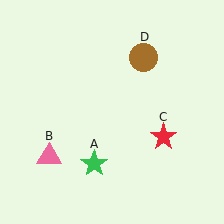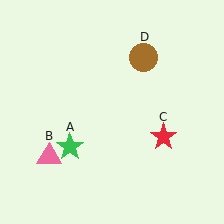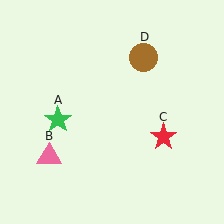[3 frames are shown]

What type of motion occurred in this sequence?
The green star (object A) rotated clockwise around the center of the scene.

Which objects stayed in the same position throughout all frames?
Pink triangle (object B) and red star (object C) and brown circle (object D) remained stationary.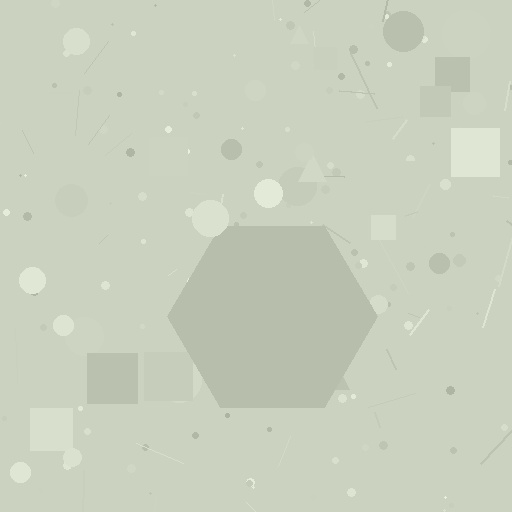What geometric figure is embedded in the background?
A hexagon is embedded in the background.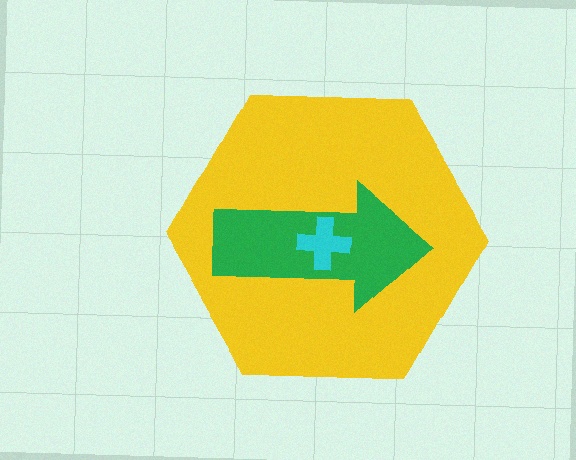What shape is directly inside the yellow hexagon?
The green arrow.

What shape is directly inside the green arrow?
The cyan cross.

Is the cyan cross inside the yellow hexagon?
Yes.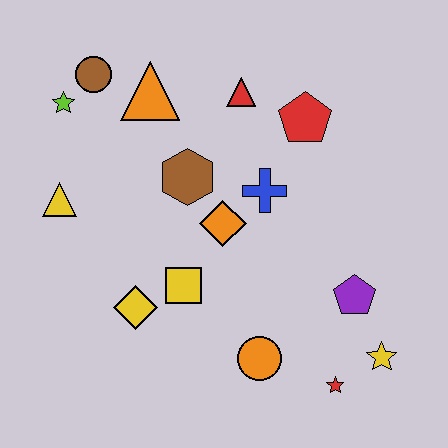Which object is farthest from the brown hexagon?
The yellow star is farthest from the brown hexagon.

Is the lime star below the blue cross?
No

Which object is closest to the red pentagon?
The red triangle is closest to the red pentagon.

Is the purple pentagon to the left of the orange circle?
No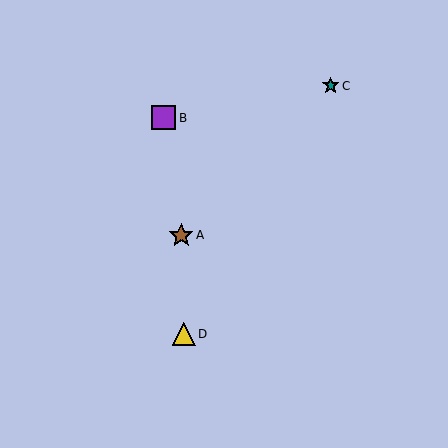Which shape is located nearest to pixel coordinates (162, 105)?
The purple square (labeled B) at (164, 118) is nearest to that location.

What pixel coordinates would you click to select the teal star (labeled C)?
Click at (331, 86) to select the teal star C.